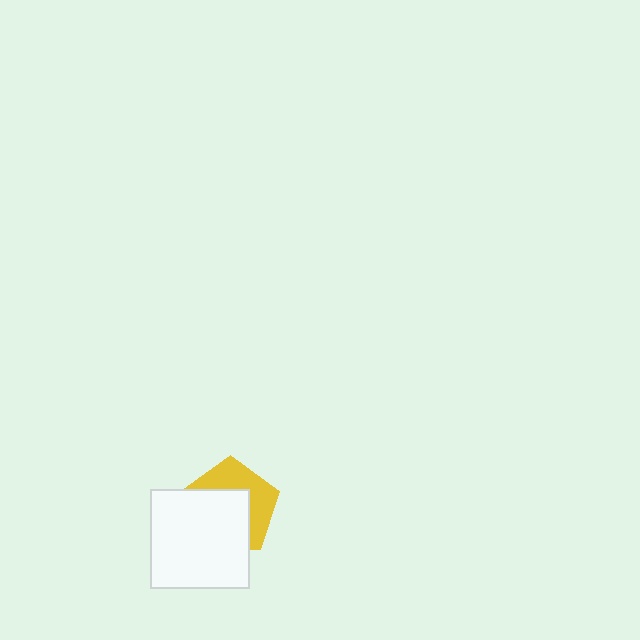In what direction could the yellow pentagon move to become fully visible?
The yellow pentagon could move toward the upper-right. That would shift it out from behind the white square entirely.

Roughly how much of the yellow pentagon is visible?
A small part of it is visible (roughly 44%).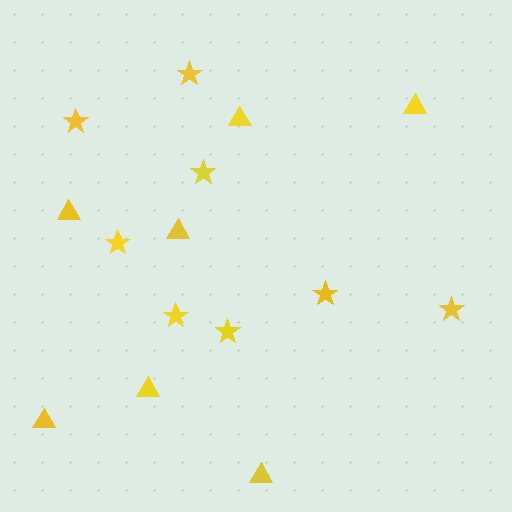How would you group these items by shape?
There are 2 groups: one group of triangles (7) and one group of stars (8).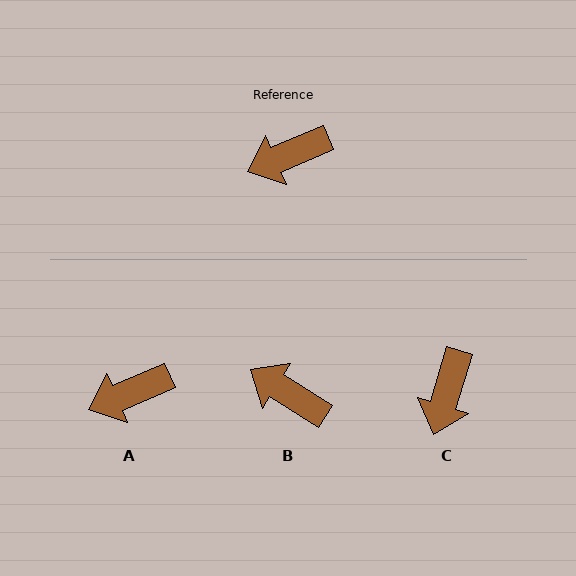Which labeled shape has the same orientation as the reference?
A.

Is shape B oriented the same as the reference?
No, it is off by about 55 degrees.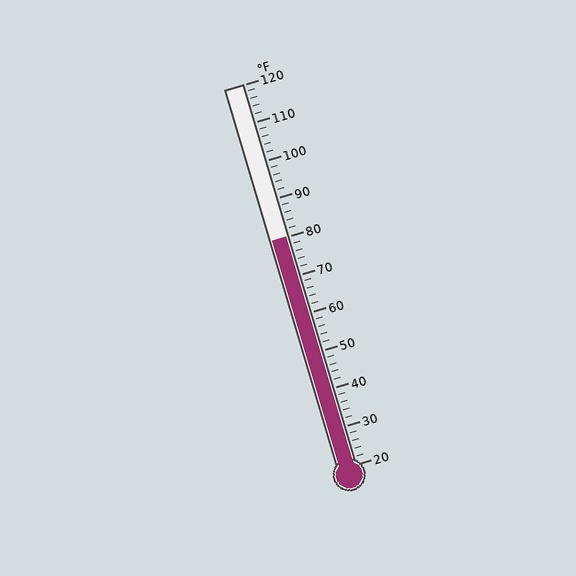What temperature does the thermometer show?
The thermometer shows approximately 80°F.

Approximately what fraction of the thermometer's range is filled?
The thermometer is filled to approximately 60% of its range.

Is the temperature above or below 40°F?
The temperature is above 40°F.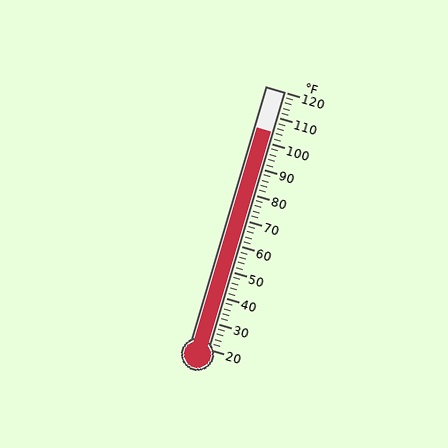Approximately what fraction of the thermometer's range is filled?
The thermometer is filled to approximately 85% of its range.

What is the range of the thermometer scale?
The thermometer scale ranges from 20°F to 120°F.